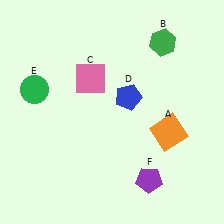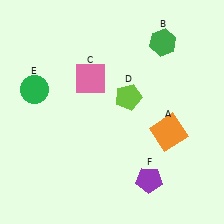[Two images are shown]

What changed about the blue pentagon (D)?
In Image 1, D is blue. In Image 2, it changed to lime.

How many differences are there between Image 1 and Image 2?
There is 1 difference between the two images.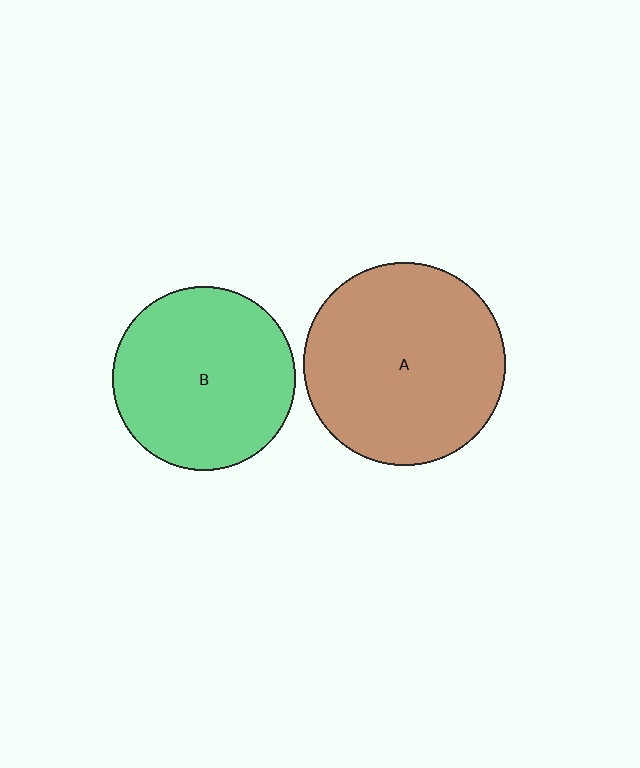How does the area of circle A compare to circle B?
Approximately 1.2 times.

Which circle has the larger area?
Circle A (brown).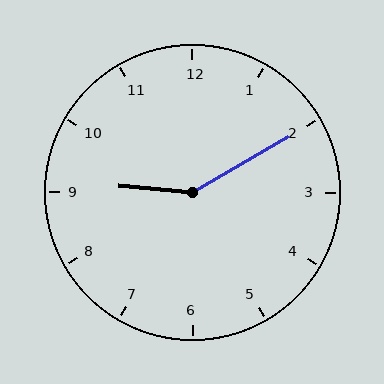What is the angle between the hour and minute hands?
Approximately 145 degrees.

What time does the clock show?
9:10.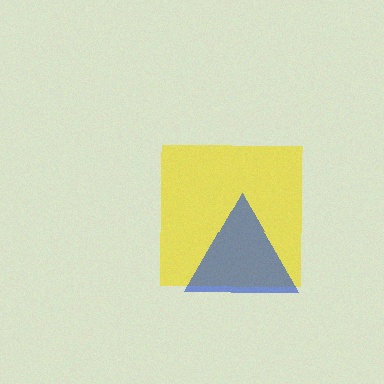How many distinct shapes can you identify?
There are 2 distinct shapes: a yellow square, a blue triangle.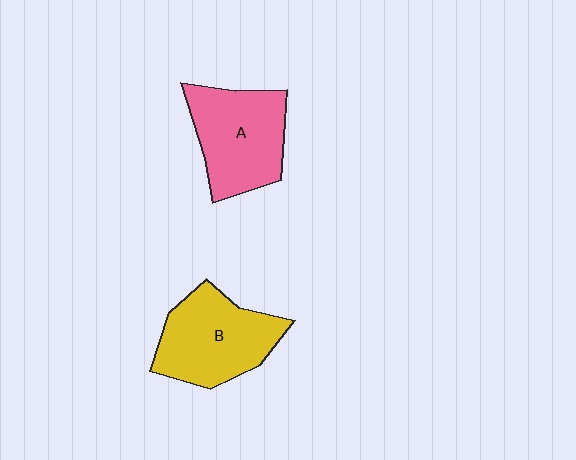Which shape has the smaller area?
Shape A (pink).